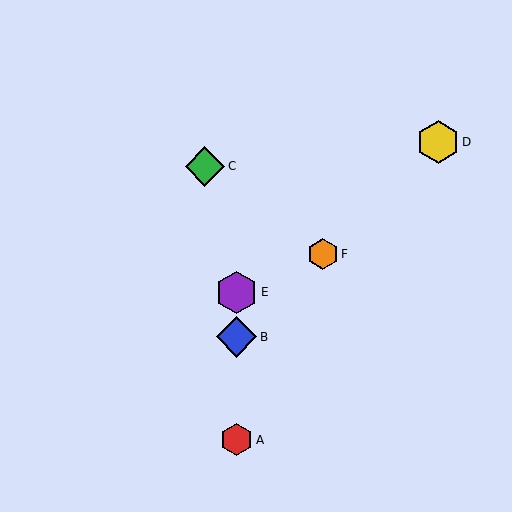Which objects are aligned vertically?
Objects A, B, E are aligned vertically.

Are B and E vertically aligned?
Yes, both are at x≈237.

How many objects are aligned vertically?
3 objects (A, B, E) are aligned vertically.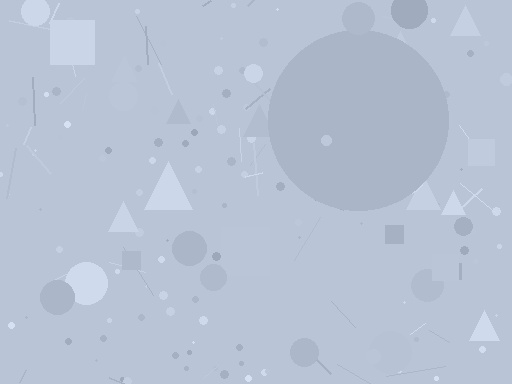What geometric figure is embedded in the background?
A circle is embedded in the background.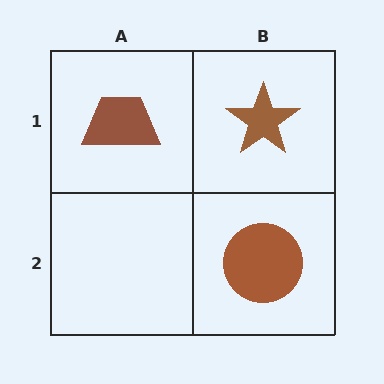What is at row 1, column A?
A brown trapezoid.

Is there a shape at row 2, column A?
No, that cell is empty.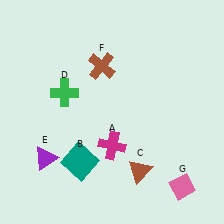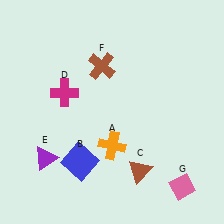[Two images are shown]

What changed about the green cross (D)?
In Image 1, D is green. In Image 2, it changed to magenta.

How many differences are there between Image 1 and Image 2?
There are 3 differences between the two images.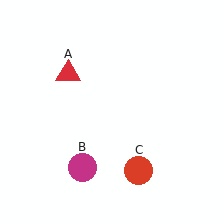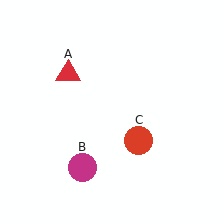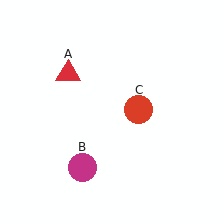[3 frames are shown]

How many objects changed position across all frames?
1 object changed position: red circle (object C).